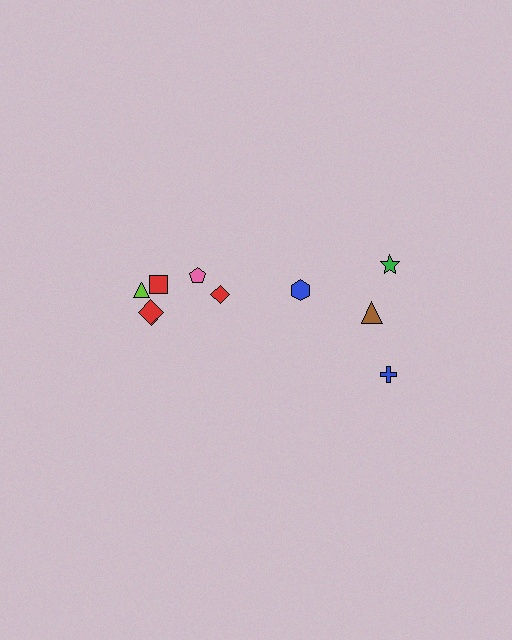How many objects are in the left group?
There are 6 objects.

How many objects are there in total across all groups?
There are 10 objects.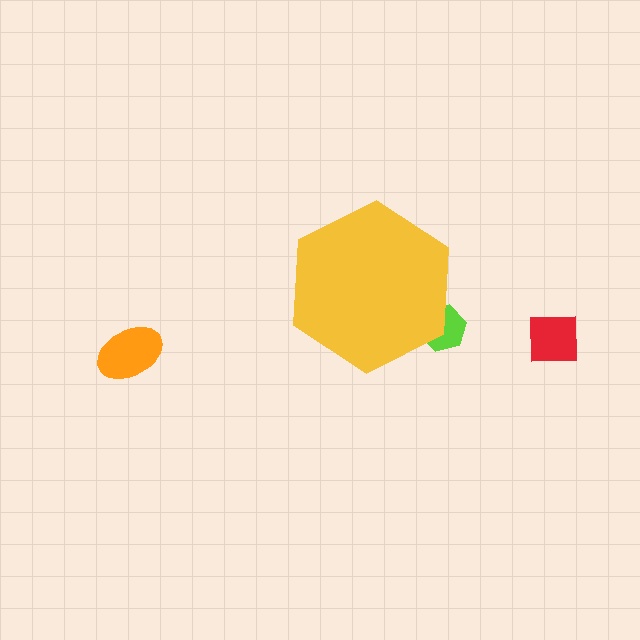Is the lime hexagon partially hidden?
Yes, the lime hexagon is partially hidden behind the yellow hexagon.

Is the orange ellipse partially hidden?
No, the orange ellipse is fully visible.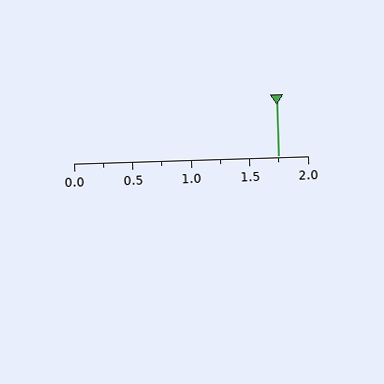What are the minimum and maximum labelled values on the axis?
The axis runs from 0.0 to 2.0.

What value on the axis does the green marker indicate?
The marker indicates approximately 1.75.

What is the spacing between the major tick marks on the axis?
The major ticks are spaced 0.5 apart.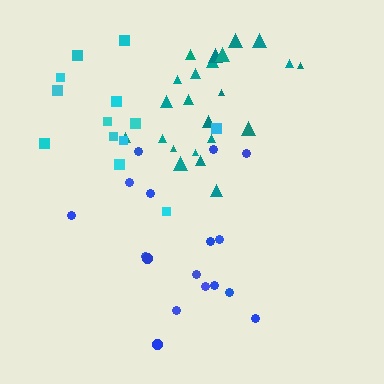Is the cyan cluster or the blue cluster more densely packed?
Blue.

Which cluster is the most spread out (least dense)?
Cyan.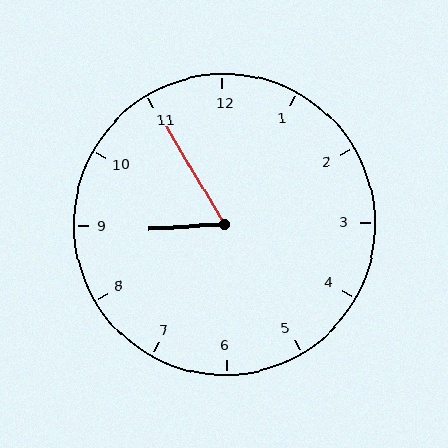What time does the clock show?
8:55.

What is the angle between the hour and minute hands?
Approximately 62 degrees.